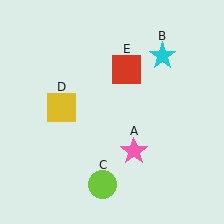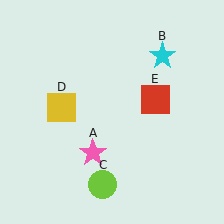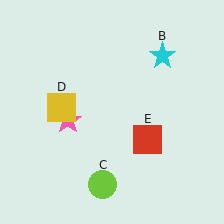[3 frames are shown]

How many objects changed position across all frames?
2 objects changed position: pink star (object A), red square (object E).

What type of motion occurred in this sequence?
The pink star (object A), red square (object E) rotated clockwise around the center of the scene.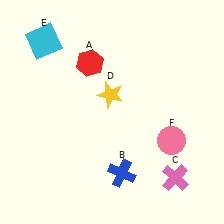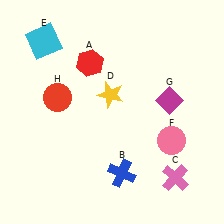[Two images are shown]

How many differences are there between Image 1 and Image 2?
There are 2 differences between the two images.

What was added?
A magenta diamond (G), a red circle (H) were added in Image 2.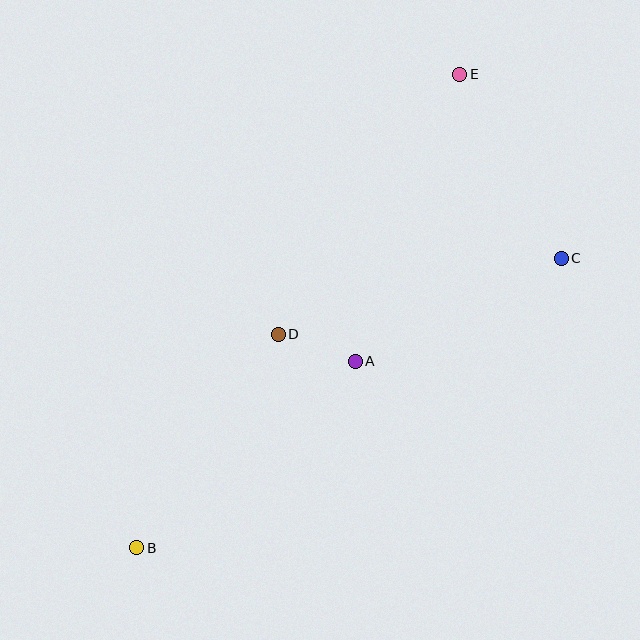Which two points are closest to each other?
Points A and D are closest to each other.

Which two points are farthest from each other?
Points B and E are farthest from each other.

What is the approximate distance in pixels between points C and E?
The distance between C and E is approximately 210 pixels.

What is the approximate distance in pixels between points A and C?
The distance between A and C is approximately 230 pixels.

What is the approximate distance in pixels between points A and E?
The distance between A and E is approximately 305 pixels.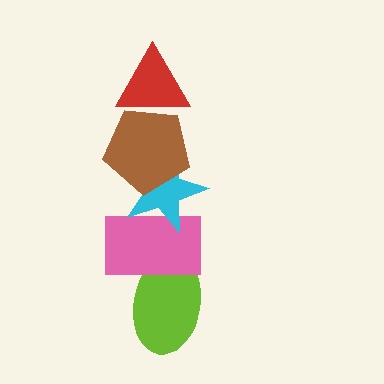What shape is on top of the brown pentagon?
The red triangle is on top of the brown pentagon.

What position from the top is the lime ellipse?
The lime ellipse is 5th from the top.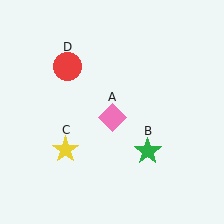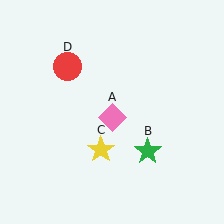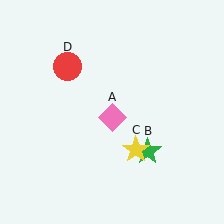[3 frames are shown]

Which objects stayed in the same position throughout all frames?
Pink diamond (object A) and green star (object B) and red circle (object D) remained stationary.